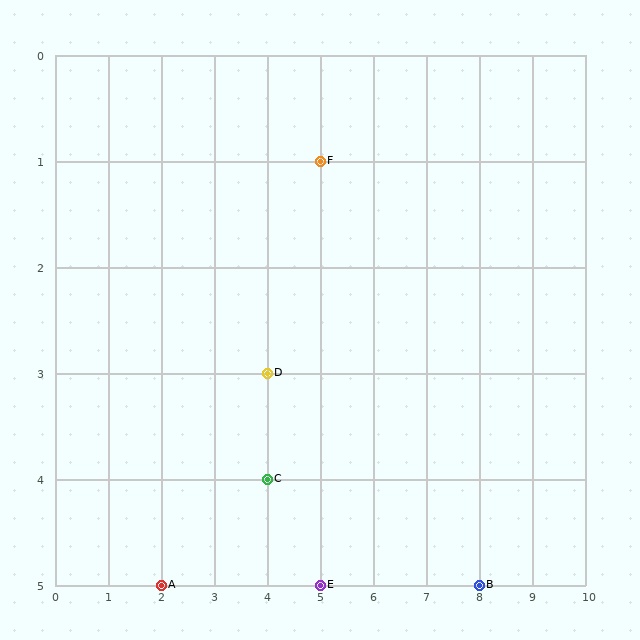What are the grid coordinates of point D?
Point D is at grid coordinates (4, 3).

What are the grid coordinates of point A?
Point A is at grid coordinates (2, 5).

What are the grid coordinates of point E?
Point E is at grid coordinates (5, 5).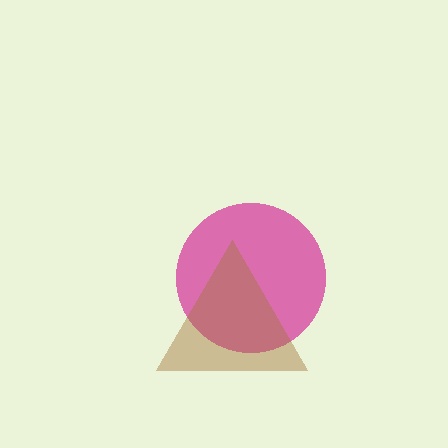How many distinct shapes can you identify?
There are 2 distinct shapes: a magenta circle, a brown triangle.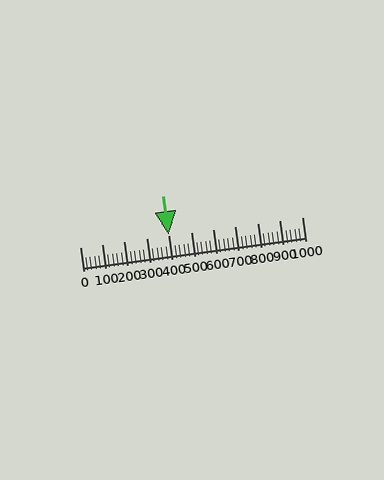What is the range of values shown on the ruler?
The ruler shows values from 0 to 1000.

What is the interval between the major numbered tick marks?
The major tick marks are spaced 100 units apart.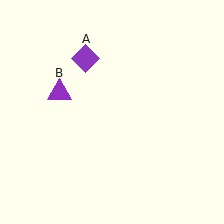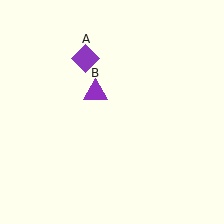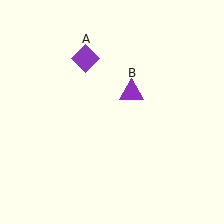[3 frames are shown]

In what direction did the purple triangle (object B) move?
The purple triangle (object B) moved right.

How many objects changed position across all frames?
1 object changed position: purple triangle (object B).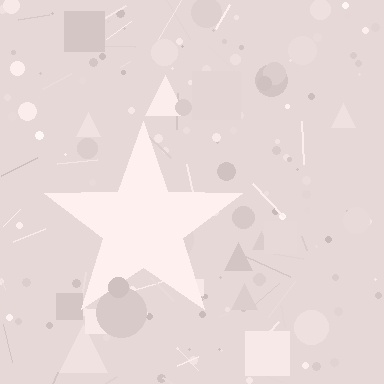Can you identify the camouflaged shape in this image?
The camouflaged shape is a star.